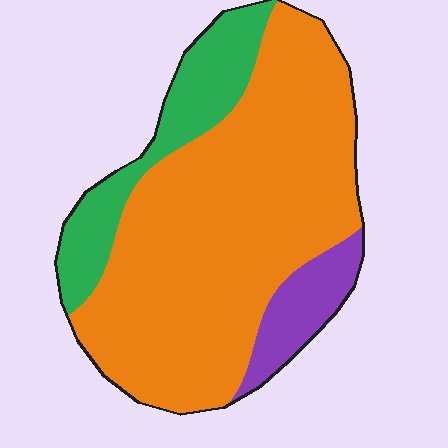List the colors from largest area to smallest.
From largest to smallest: orange, green, purple.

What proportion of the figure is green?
Green covers about 20% of the figure.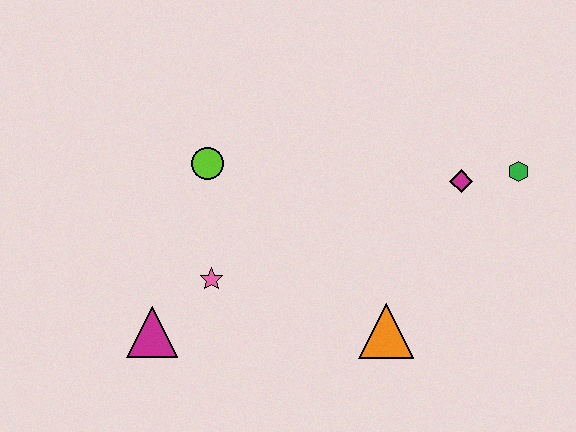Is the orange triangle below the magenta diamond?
Yes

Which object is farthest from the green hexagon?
The magenta triangle is farthest from the green hexagon.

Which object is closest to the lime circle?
The pink star is closest to the lime circle.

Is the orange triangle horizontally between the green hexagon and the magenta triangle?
Yes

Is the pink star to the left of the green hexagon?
Yes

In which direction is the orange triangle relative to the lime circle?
The orange triangle is to the right of the lime circle.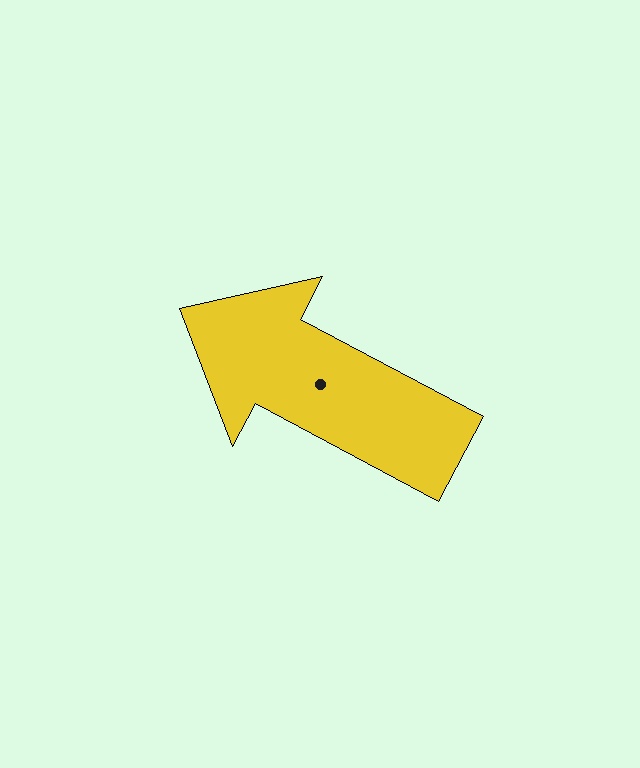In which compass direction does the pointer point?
Northwest.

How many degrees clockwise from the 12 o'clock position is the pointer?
Approximately 298 degrees.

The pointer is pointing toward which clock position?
Roughly 10 o'clock.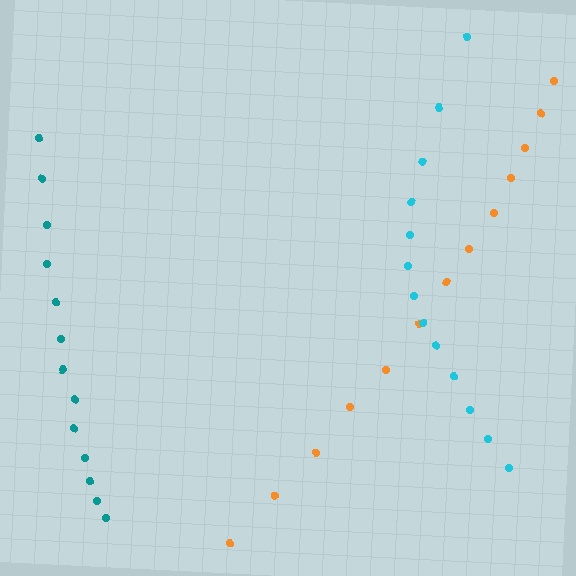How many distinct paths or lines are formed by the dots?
There are 3 distinct paths.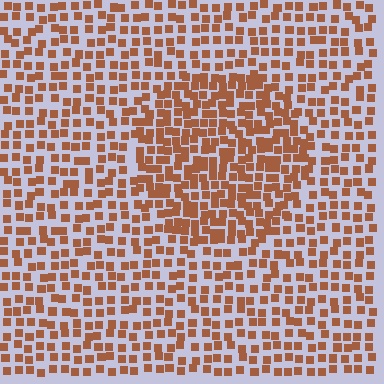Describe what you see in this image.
The image contains small brown elements arranged at two different densities. A circle-shaped region is visible where the elements are more densely packed than the surrounding area.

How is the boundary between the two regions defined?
The boundary is defined by a change in element density (approximately 1.7x ratio). All elements are the same color, size, and shape.